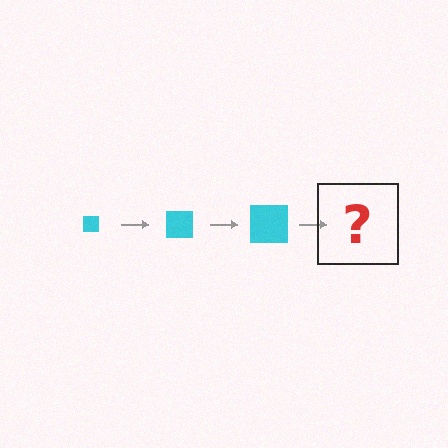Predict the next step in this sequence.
The next step is a cyan square, larger than the previous one.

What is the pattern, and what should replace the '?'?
The pattern is that the square gets progressively larger each step. The '?' should be a cyan square, larger than the previous one.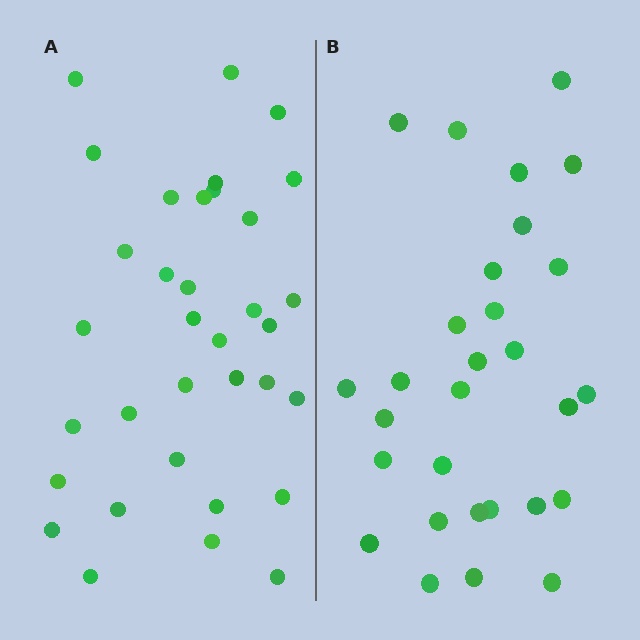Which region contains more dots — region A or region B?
Region A (the left region) has more dots.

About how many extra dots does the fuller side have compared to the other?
Region A has about 5 more dots than region B.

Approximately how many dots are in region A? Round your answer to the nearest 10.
About 30 dots. (The exact count is 34, which rounds to 30.)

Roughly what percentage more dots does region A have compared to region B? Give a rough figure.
About 15% more.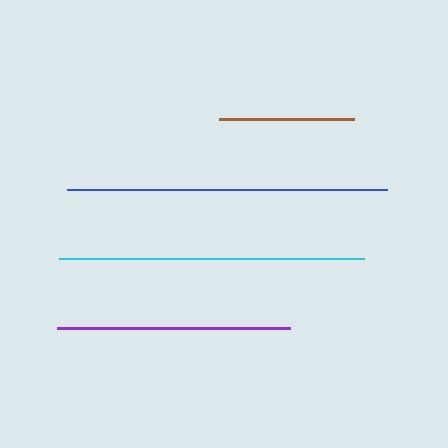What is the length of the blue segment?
The blue segment is approximately 321 pixels long.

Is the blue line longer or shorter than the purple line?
The blue line is longer than the purple line.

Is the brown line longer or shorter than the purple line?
The purple line is longer than the brown line.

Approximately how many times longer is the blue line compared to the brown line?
The blue line is approximately 2.4 times the length of the brown line.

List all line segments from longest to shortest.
From longest to shortest: blue, cyan, purple, brown.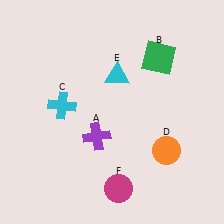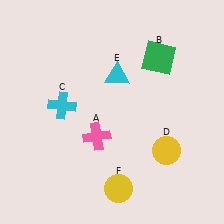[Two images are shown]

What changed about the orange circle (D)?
In Image 1, D is orange. In Image 2, it changed to yellow.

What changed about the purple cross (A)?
In Image 1, A is purple. In Image 2, it changed to pink.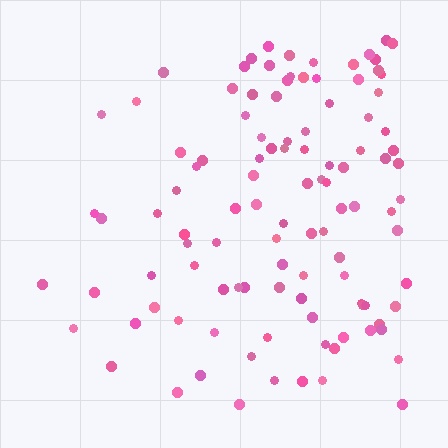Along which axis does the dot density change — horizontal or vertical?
Horizontal.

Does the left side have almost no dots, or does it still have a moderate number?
Still a moderate number, just noticeably fewer than the right.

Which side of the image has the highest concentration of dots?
The right.